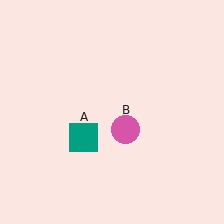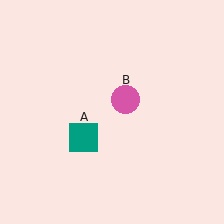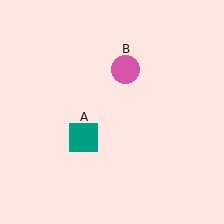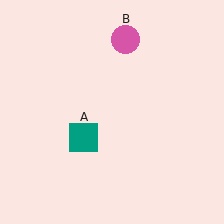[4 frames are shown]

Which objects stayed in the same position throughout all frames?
Teal square (object A) remained stationary.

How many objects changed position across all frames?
1 object changed position: pink circle (object B).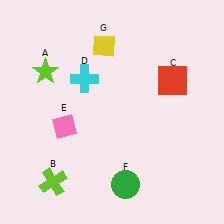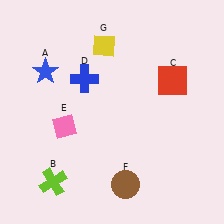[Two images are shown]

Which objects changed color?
A changed from lime to blue. D changed from cyan to blue. F changed from green to brown.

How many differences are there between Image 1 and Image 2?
There are 3 differences between the two images.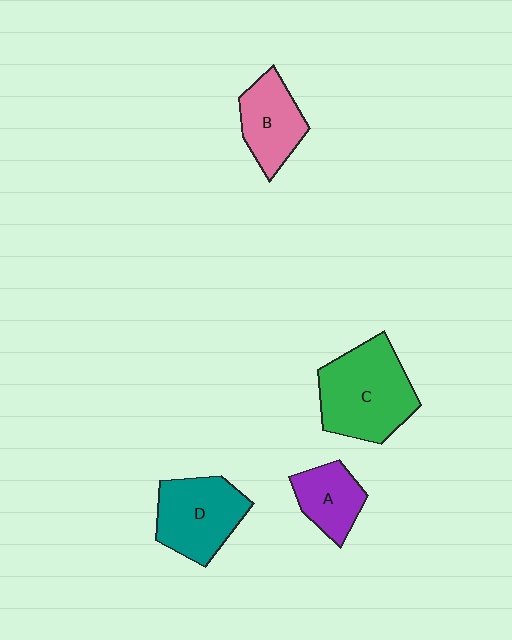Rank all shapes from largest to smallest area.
From largest to smallest: C (green), D (teal), B (pink), A (purple).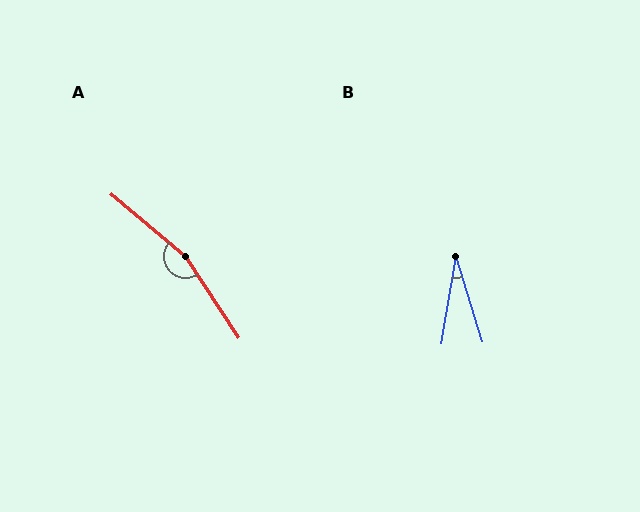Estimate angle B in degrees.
Approximately 26 degrees.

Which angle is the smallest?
B, at approximately 26 degrees.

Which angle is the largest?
A, at approximately 163 degrees.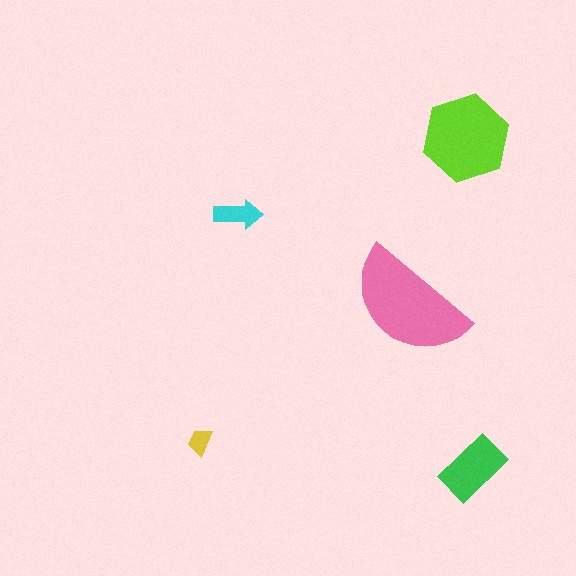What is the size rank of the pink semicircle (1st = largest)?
1st.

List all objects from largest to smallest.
The pink semicircle, the lime hexagon, the green rectangle, the cyan arrow, the yellow trapezoid.